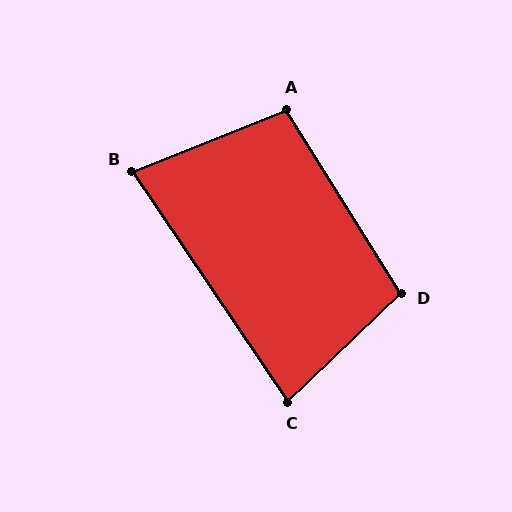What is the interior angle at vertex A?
Approximately 100 degrees (obtuse).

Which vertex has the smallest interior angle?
B, at approximately 78 degrees.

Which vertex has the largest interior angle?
D, at approximately 102 degrees.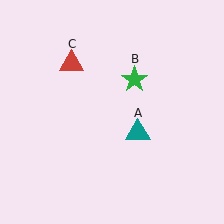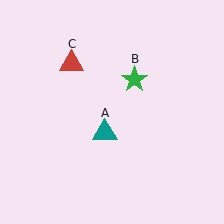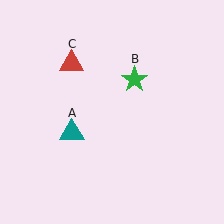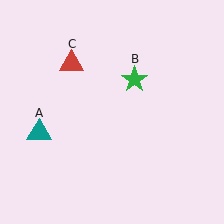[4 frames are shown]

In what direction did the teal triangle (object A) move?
The teal triangle (object A) moved left.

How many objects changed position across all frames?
1 object changed position: teal triangle (object A).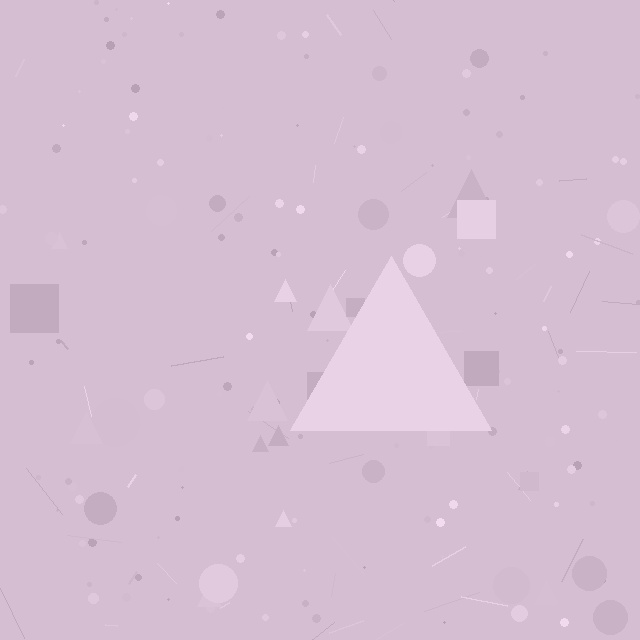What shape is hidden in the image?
A triangle is hidden in the image.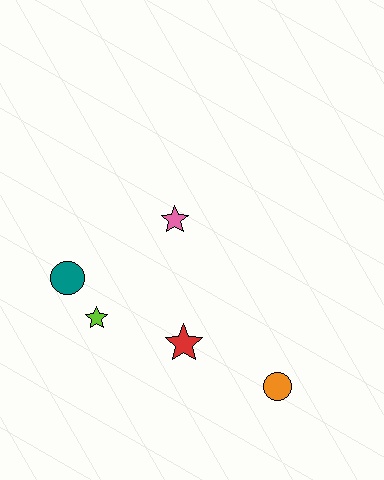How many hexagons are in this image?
There are no hexagons.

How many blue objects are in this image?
There are no blue objects.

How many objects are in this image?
There are 5 objects.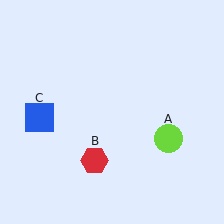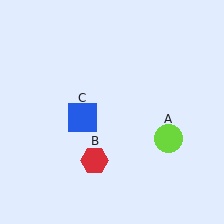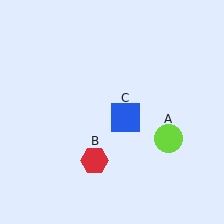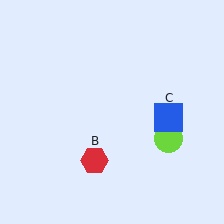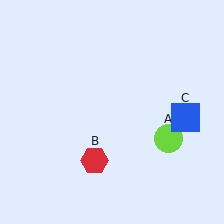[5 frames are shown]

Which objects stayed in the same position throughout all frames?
Lime circle (object A) and red hexagon (object B) remained stationary.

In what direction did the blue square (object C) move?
The blue square (object C) moved right.